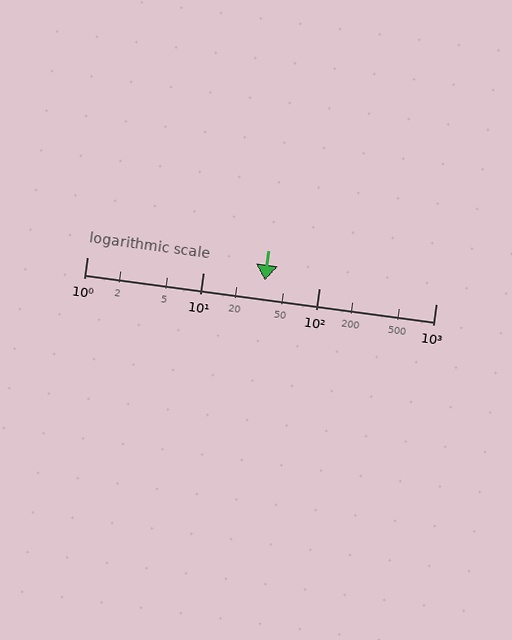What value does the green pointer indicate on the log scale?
The pointer indicates approximately 34.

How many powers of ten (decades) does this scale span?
The scale spans 3 decades, from 1 to 1000.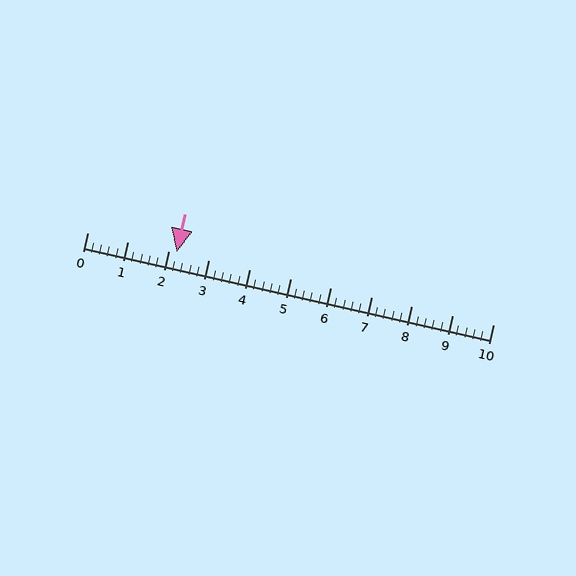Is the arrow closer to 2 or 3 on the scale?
The arrow is closer to 2.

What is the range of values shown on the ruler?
The ruler shows values from 0 to 10.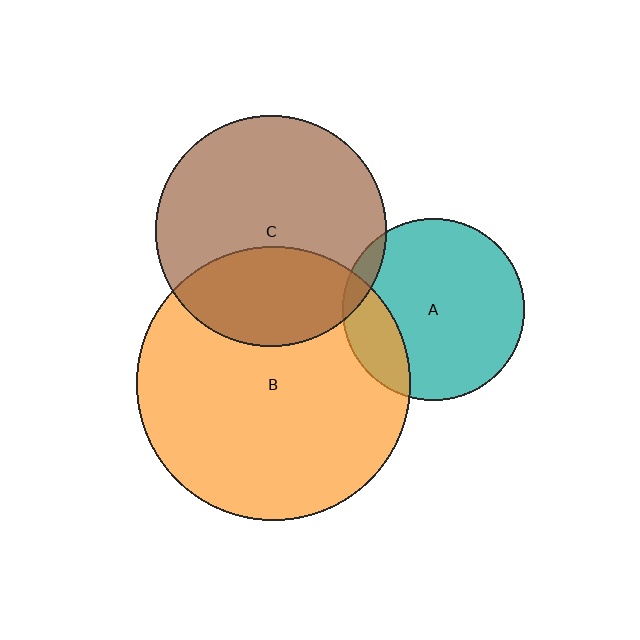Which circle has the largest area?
Circle B (orange).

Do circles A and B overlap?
Yes.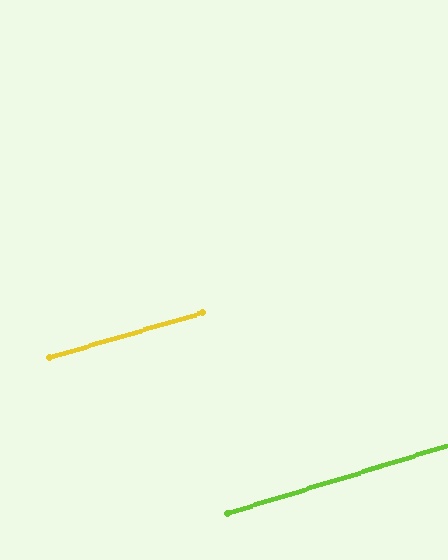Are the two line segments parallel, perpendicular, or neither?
Parallel — their directions differ by only 0.7°.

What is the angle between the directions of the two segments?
Approximately 1 degree.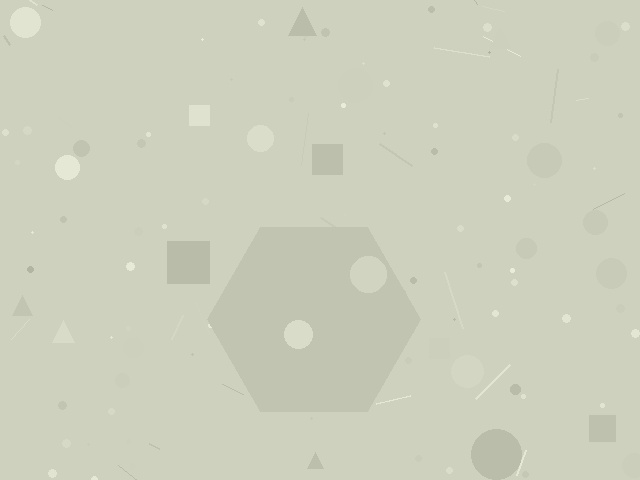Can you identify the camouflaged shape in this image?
The camouflaged shape is a hexagon.